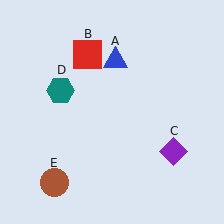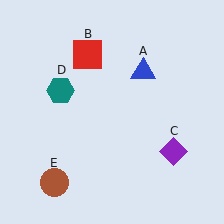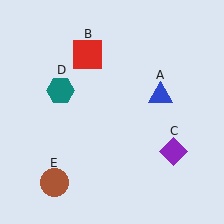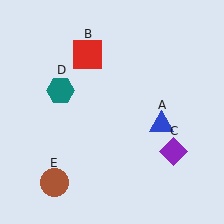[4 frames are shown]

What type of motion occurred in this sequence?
The blue triangle (object A) rotated clockwise around the center of the scene.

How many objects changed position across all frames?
1 object changed position: blue triangle (object A).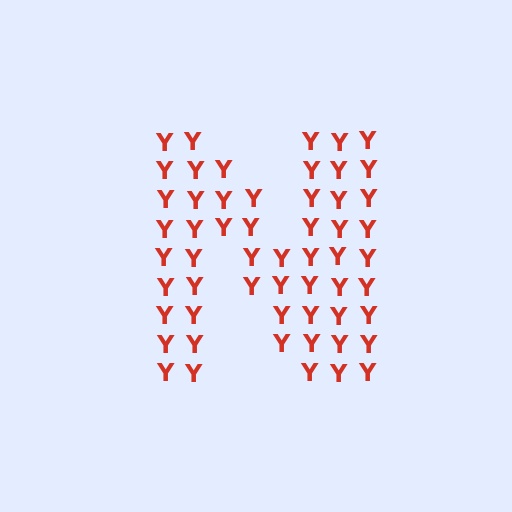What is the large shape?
The large shape is the letter N.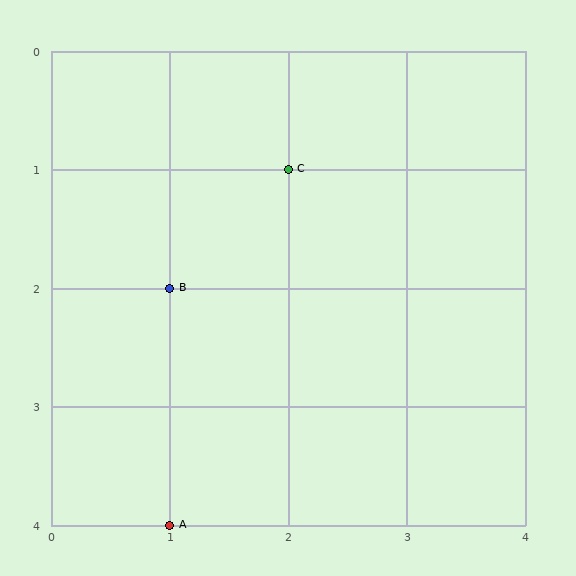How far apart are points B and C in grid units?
Points B and C are 1 column and 1 row apart (about 1.4 grid units diagonally).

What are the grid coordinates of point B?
Point B is at grid coordinates (1, 2).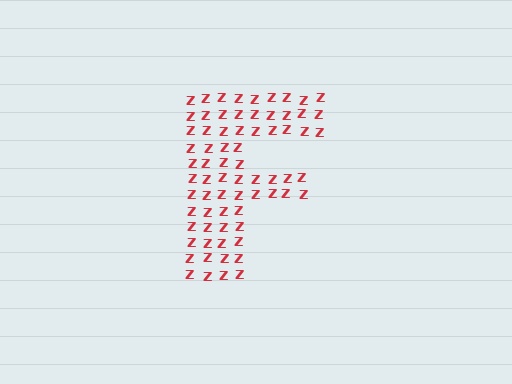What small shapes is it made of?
It is made of small letter Z's.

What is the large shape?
The large shape is the letter F.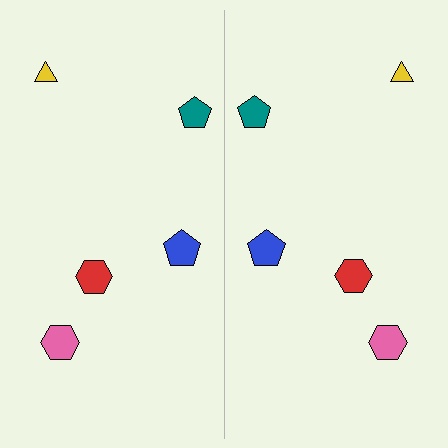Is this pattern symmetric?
Yes, this pattern has bilateral (reflection) symmetry.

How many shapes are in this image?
There are 10 shapes in this image.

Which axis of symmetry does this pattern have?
The pattern has a vertical axis of symmetry running through the center of the image.